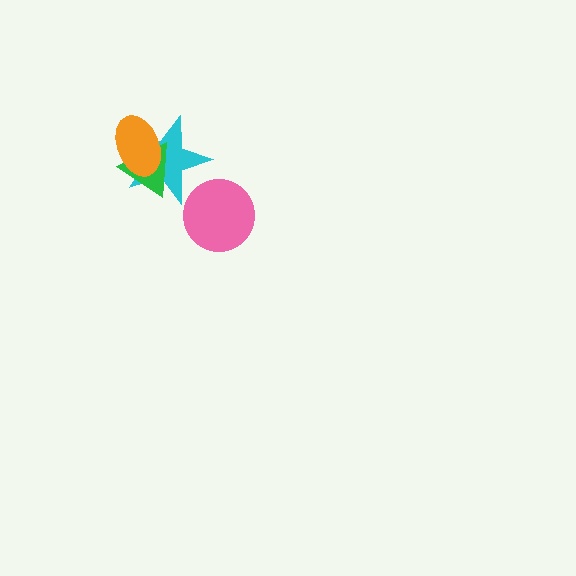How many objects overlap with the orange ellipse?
2 objects overlap with the orange ellipse.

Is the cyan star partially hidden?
Yes, it is partially covered by another shape.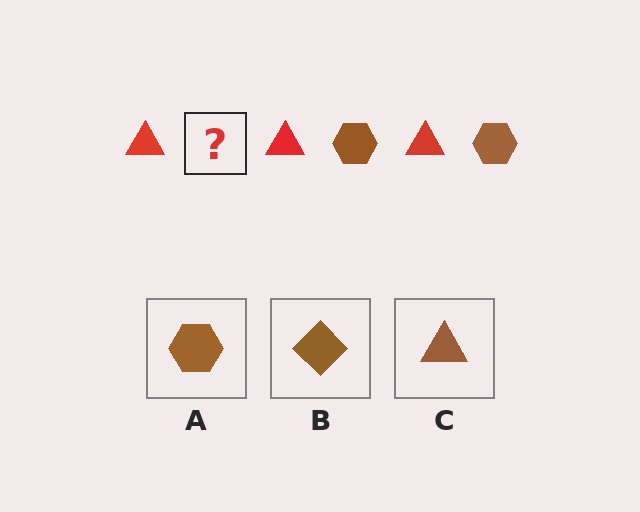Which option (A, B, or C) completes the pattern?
A.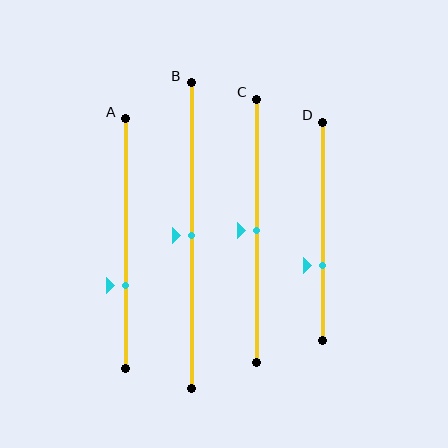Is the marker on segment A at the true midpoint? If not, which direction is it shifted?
No, the marker on segment A is shifted downward by about 17% of the segment length.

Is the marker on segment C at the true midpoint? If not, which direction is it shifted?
Yes, the marker on segment C is at the true midpoint.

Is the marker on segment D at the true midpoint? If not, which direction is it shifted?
No, the marker on segment D is shifted downward by about 16% of the segment length.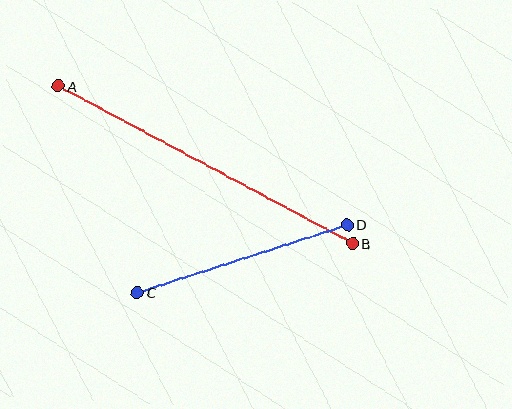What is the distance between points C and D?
The distance is approximately 221 pixels.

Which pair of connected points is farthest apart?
Points A and B are farthest apart.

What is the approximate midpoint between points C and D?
The midpoint is at approximately (243, 258) pixels.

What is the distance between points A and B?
The distance is approximately 334 pixels.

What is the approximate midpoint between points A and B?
The midpoint is at approximately (205, 165) pixels.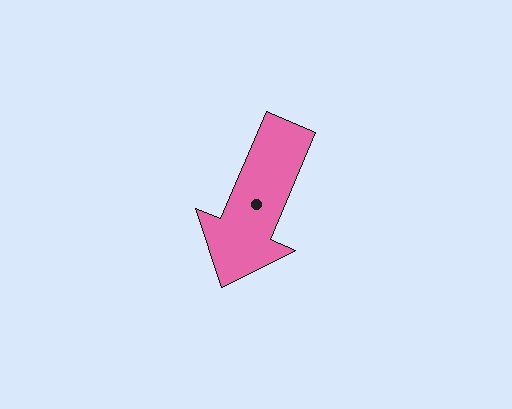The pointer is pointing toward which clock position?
Roughly 7 o'clock.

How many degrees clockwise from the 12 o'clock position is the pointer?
Approximately 203 degrees.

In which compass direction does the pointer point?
Southwest.